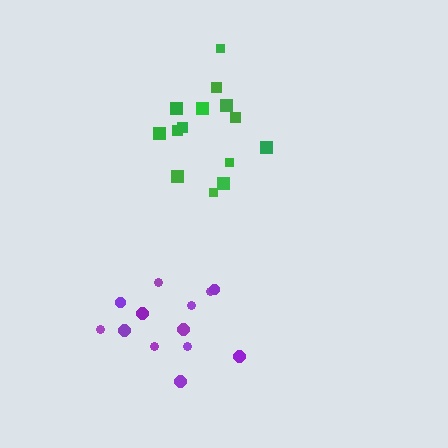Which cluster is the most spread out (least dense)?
Purple.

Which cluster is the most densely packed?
Green.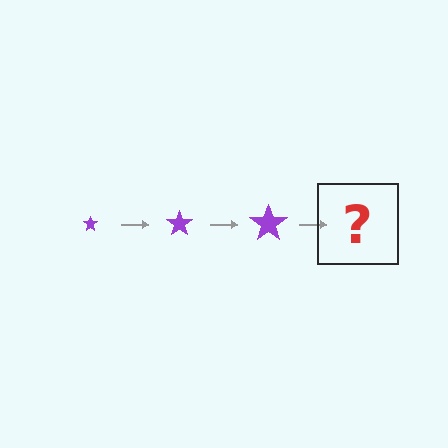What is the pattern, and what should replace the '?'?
The pattern is that the star gets progressively larger each step. The '?' should be a purple star, larger than the previous one.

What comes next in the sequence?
The next element should be a purple star, larger than the previous one.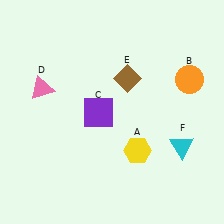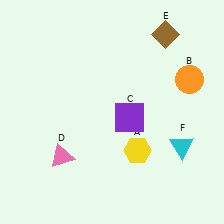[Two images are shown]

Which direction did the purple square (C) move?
The purple square (C) moved right.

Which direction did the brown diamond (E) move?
The brown diamond (E) moved up.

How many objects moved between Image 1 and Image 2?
3 objects moved between the two images.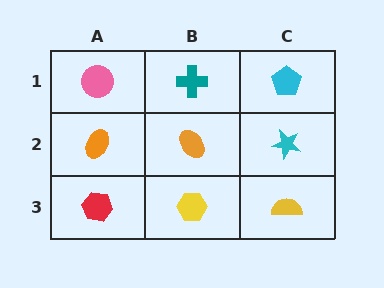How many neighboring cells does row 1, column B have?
3.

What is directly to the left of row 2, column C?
An orange ellipse.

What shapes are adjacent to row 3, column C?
A cyan star (row 2, column C), a yellow hexagon (row 3, column B).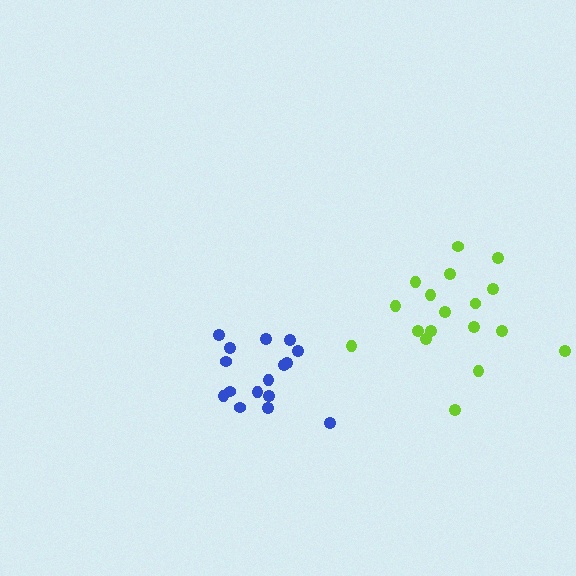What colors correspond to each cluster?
The clusters are colored: lime, blue.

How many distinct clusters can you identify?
There are 2 distinct clusters.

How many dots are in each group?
Group 1: 18 dots, Group 2: 16 dots (34 total).